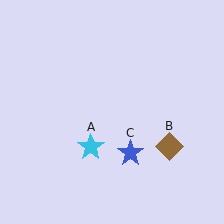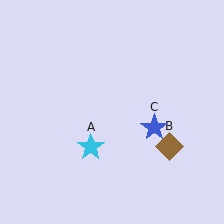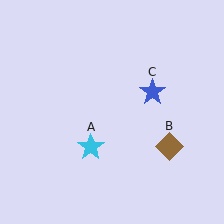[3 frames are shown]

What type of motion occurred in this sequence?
The blue star (object C) rotated counterclockwise around the center of the scene.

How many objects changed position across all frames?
1 object changed position: blue star (object C).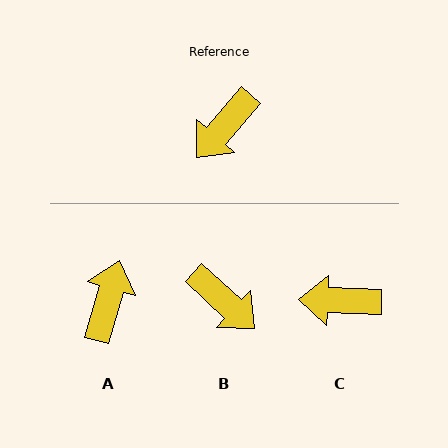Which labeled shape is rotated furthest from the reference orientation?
A, about 155 degrees away.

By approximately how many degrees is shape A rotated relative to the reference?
Approximately 155 degrees clockwise.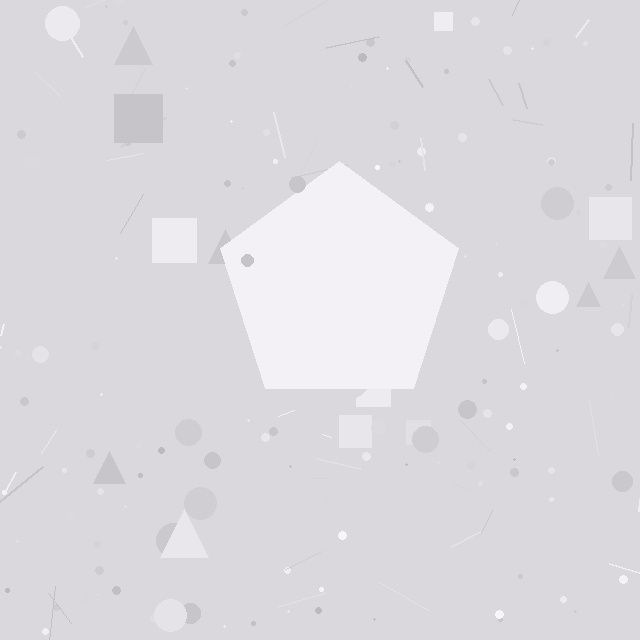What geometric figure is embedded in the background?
A pentagon is embedded in the background.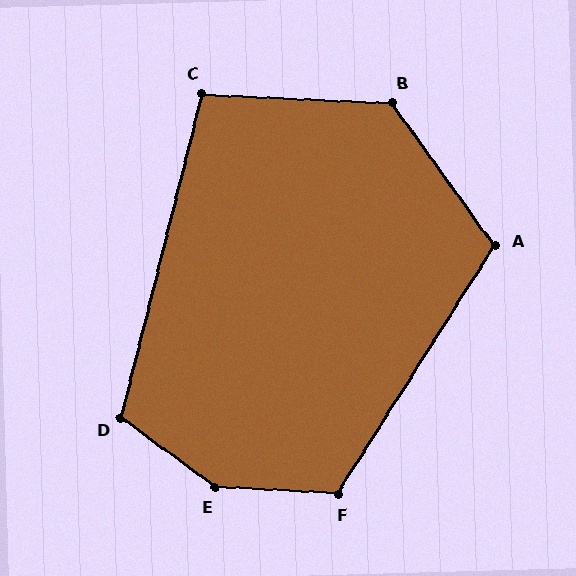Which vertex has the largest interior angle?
E, at approximately 147 degrees.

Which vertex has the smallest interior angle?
C, at approximately 101 degrees.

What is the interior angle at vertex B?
Approximately 129 degrees (obtuse).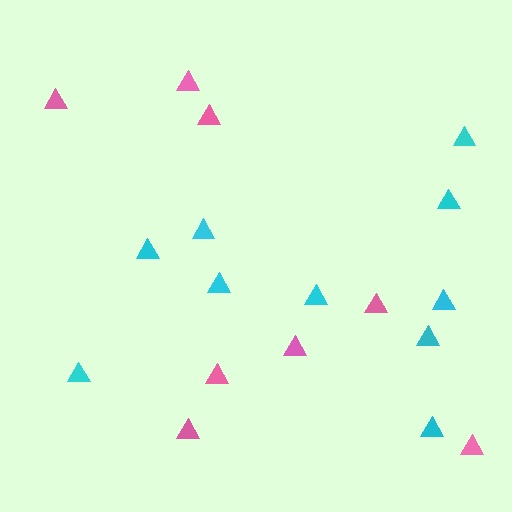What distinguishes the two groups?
There are 2 groups: one group of cyan triangles (10) and one group of pink triangles (8).